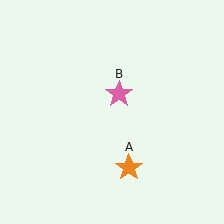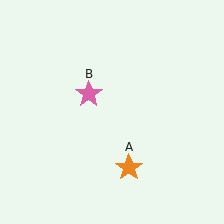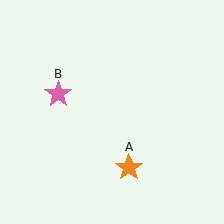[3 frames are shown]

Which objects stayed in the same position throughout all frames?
Orange star (object A) remained stationary.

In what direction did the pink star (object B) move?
The pink star (object B) moved left.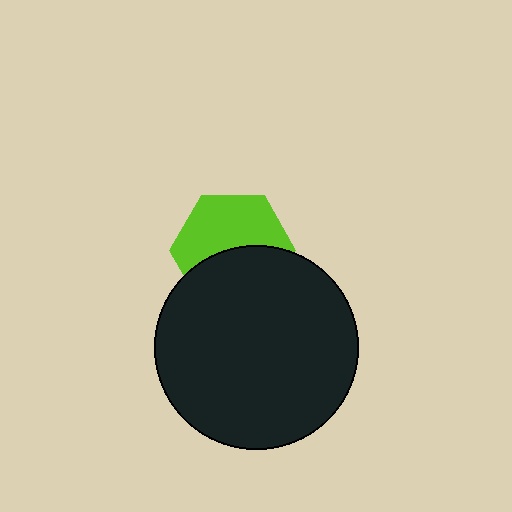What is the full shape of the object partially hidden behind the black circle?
The partially hidden object is a lime hexagon.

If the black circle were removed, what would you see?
You would see the complete lime hexagon.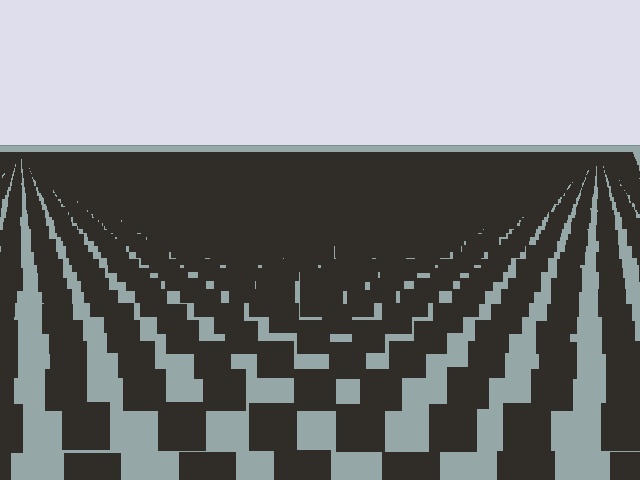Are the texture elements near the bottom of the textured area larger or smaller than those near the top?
Larger. Near the bottom, elements are closer to the viewer and appear at a bigger on-screen size.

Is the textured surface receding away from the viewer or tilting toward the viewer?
The surface is receding away from the viewer. Texture elements get smaller and denser toward the top.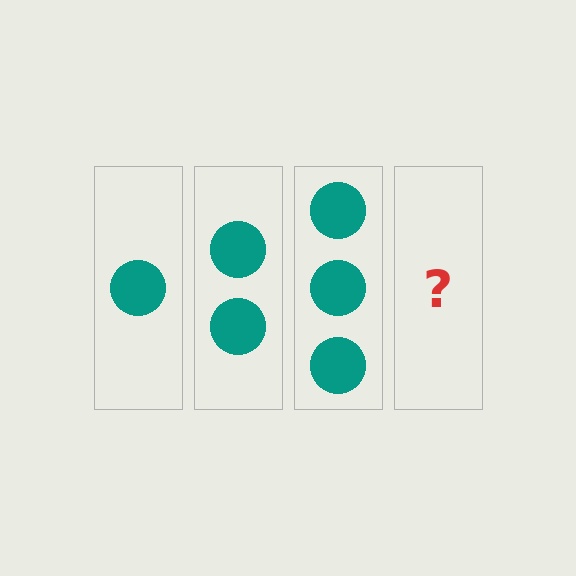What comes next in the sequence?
The next element should be 4 circles.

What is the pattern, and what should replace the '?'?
The pattern is that each step adds one more circle. The '?' should be 4 circles.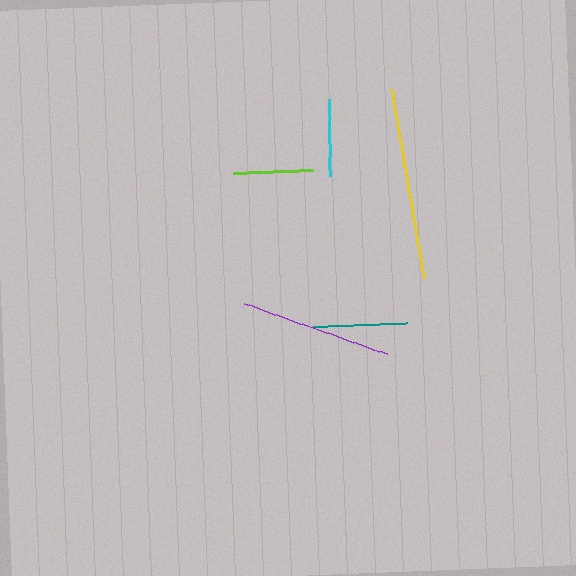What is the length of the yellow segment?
The yellow segment is approximately 191 pixels long.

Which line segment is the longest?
The yellow line is the longest at approximately 191 pixels.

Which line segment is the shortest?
The cyan line is the shortest at approximately 77 pixels.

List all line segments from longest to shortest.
From longest to shortest: yellow, purple, teal, lime, cyan.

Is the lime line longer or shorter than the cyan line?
The lime line is longer than the cyan line.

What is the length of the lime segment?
The lime segment is approximately 80 pixels long.